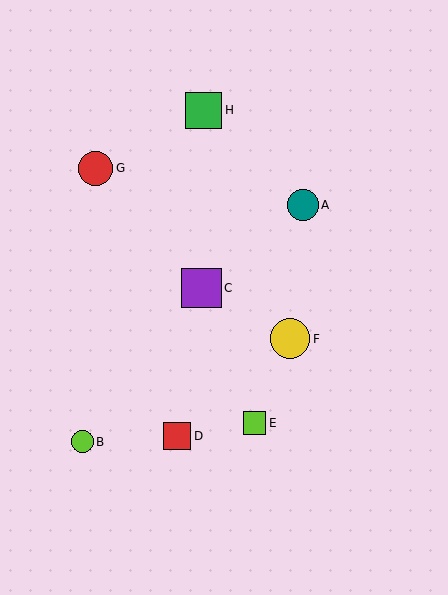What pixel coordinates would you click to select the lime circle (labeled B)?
Click at (82, 442) to select the lime circle B.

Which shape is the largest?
The yellow circle (labeled F) is the largest.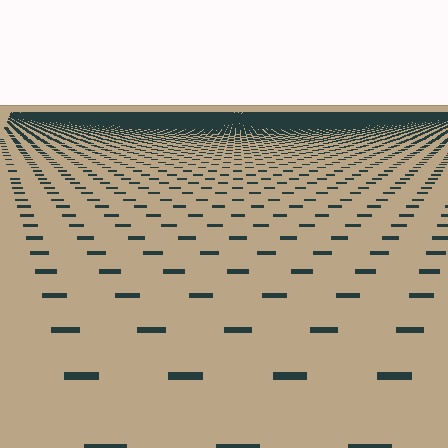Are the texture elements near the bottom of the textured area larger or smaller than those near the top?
Larger. Near the bottom, elements are closer to the viewer and appear at a bigger on-screen size.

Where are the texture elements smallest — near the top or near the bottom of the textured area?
Near the top.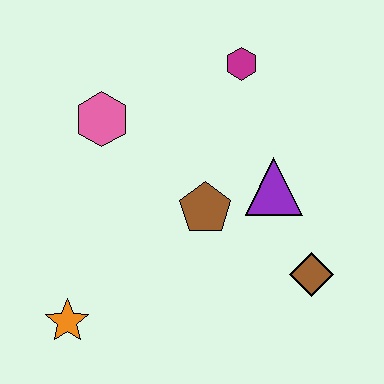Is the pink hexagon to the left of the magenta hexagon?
Yes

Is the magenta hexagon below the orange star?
No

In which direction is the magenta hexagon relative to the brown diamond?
The magenta hexagon is above the brown diamond.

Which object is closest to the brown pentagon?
The purple triangle is closest to the brown pentagon.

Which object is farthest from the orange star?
The magenta hexagon is farthest from the orange star.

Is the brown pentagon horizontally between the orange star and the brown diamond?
Yes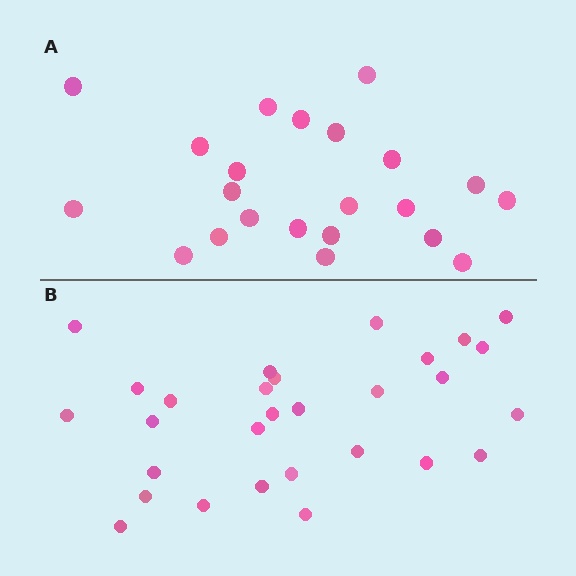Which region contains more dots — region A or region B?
Region B (the bottom region) has more dots.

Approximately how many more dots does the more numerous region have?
Region B has roughly 8 or so more dots than region A.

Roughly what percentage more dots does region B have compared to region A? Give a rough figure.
About 30% more.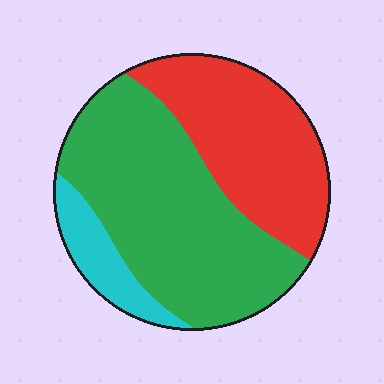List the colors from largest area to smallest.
From largest to smallest: green, red, cyan.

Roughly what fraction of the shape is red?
Red covers roughly 35% of the shape.